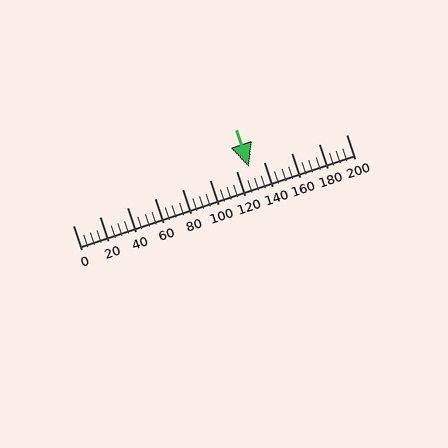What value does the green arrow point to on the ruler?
The green arrow points to approximately 129.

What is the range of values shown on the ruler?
The ruler shows values from 0 to 200.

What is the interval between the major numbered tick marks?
The major tick marks are spaced 20 units apart.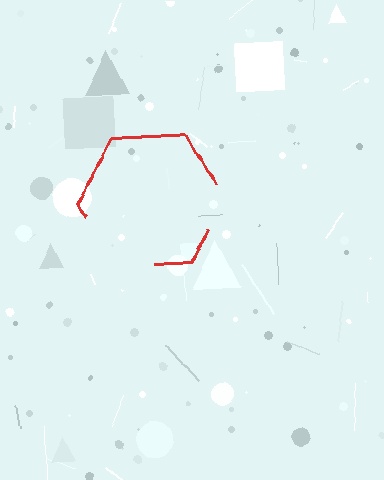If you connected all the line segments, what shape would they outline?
They would outline a hexagon.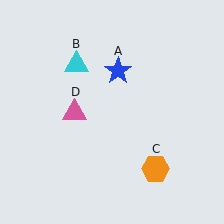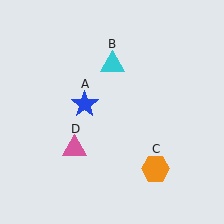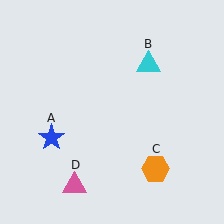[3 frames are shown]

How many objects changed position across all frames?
3 objects changed position: blue star (object A), cyan triangle (object B), pink triangle (object D).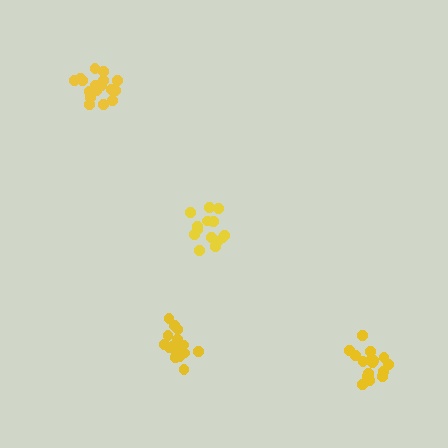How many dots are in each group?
Group 1: 18 dots, Group 2: 15 dots, Group 3: 17 dots, Group 4: 14 dots (64 total).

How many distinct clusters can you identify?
There are 4 distinct clusters.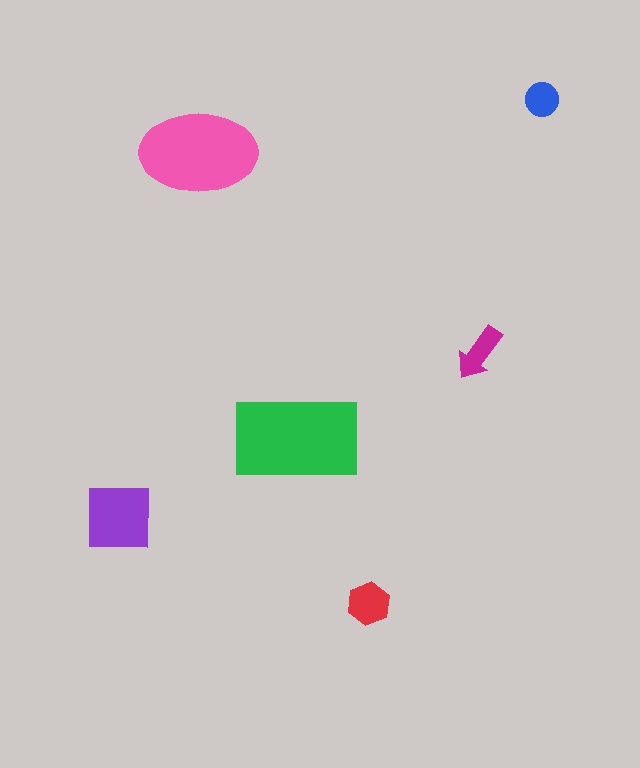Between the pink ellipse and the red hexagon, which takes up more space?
The pink ellipse.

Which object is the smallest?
The blue circle.